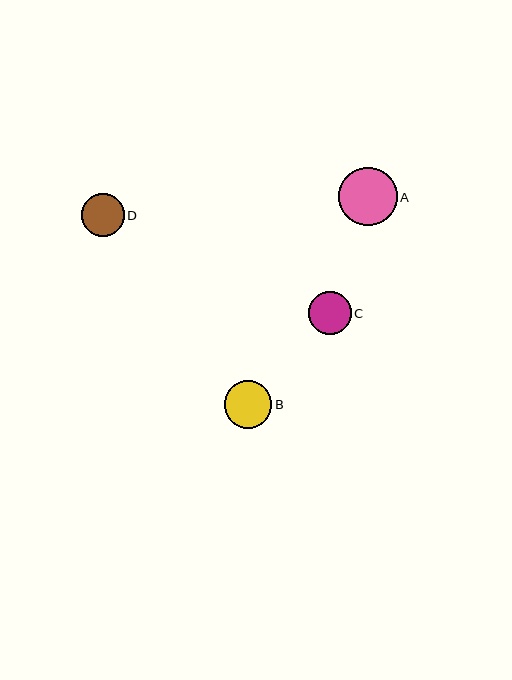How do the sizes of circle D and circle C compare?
Circle D and circle C are approximately the same size.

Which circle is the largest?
Circle A is the largest with a size of approximately 58 pixels.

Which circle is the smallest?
Circle C is the smallest with a size of approximately 43 pixels.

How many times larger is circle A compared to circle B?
Circle A is approximately 1.2 times the size of circle B.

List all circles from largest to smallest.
From largest to smallest: A, B, D, C.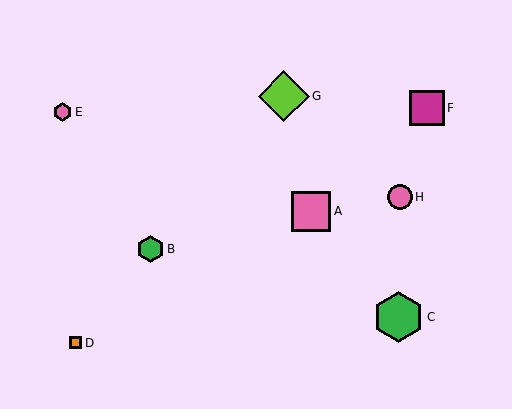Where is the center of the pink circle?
The center of the pink circle is at (400, 197).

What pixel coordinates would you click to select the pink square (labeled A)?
Click at (311, 211) to select the pink square A.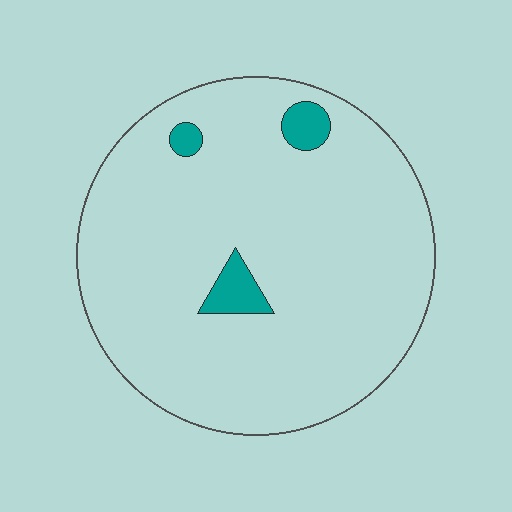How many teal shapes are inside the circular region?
3.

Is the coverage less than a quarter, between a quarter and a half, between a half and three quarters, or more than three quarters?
Less than a quarter.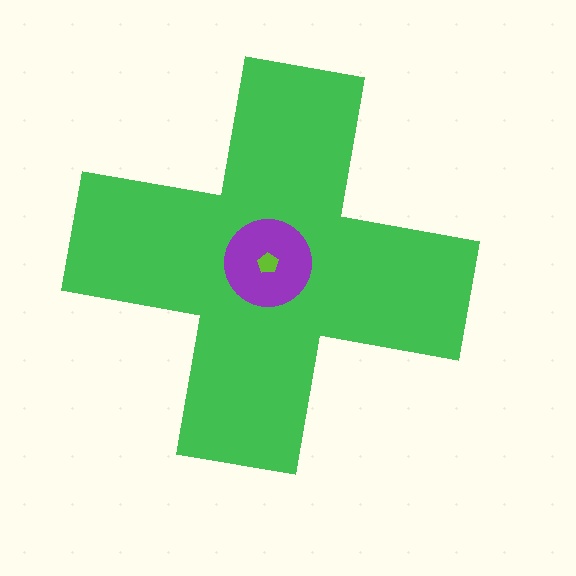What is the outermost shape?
The green cross.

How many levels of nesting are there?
3.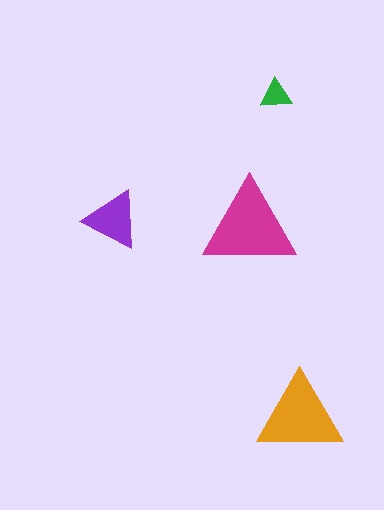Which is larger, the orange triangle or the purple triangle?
The orange one.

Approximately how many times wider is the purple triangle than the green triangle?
About 2 times wider.